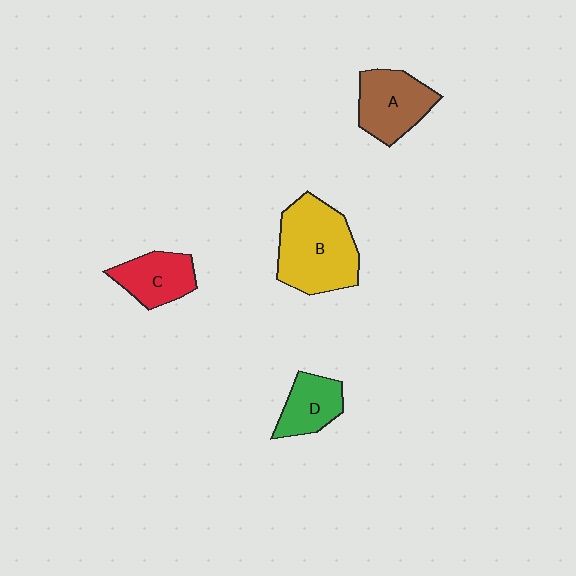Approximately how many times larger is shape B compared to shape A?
Approximately 1.5 times.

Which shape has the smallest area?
Shape D (green).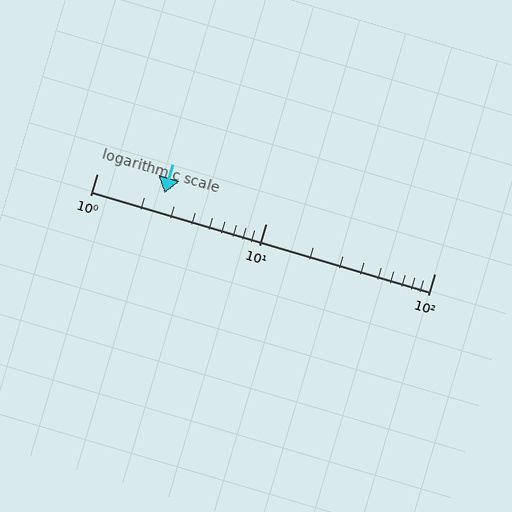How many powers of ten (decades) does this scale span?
The scale spans 2 decades, from 1 to 100.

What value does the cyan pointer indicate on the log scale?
The pointer indicates approximately 2.5.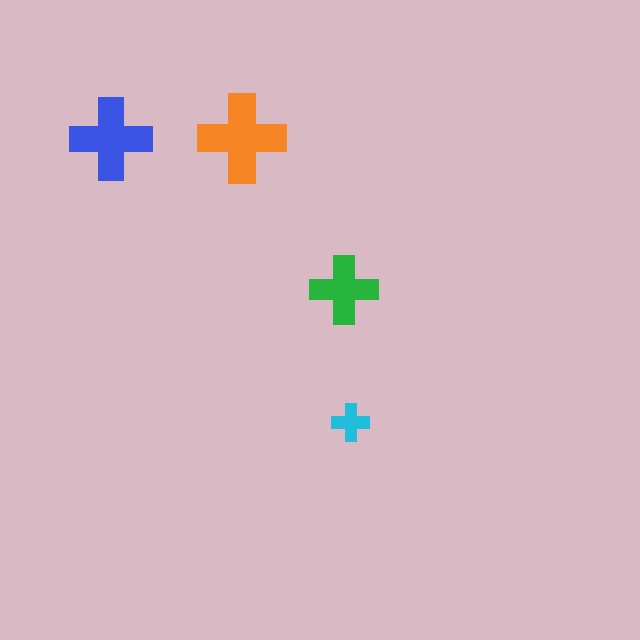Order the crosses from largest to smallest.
the orange one, the blue one, the green one, the cyan one.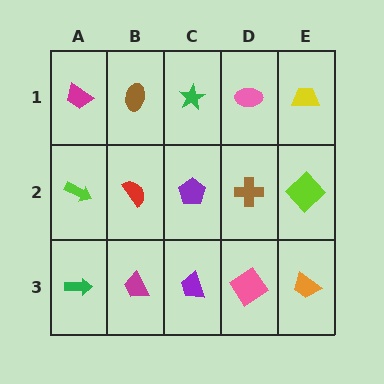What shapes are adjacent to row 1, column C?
A purple pentagon (row 2, column C), a brown ellipse (row 1, column B), a pink ellipse (row 1, column D).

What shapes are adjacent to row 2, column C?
A green star (row 1, column C), a purple trapezoid (row 3, column C), a red semicircle (row 2, column B), a brown cross (row 2, column D).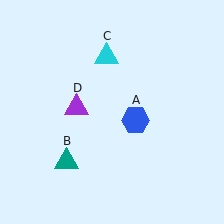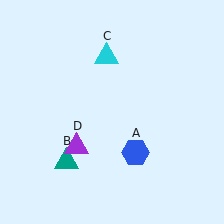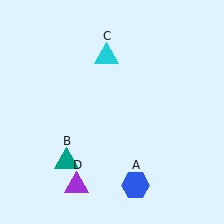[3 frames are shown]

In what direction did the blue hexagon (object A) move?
The blue hexagon (object A) moved down.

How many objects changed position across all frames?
2 objects changed position: blue hexagon (object A), purple triangle (object D).